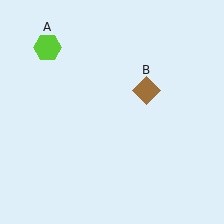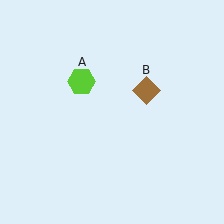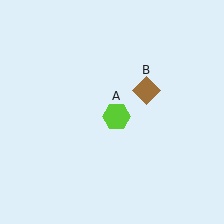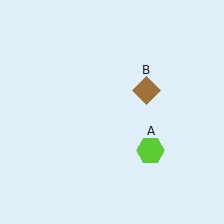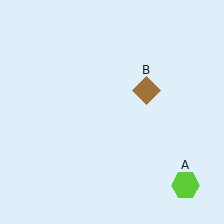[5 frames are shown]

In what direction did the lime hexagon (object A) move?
The lime hexagon (object A) moved down and to the right.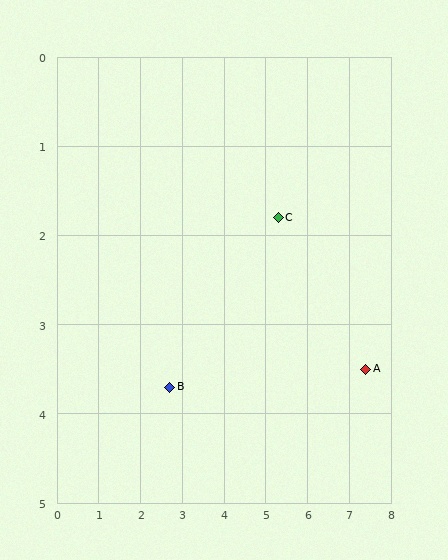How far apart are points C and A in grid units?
Points C and A are about 2.7 grid units apart.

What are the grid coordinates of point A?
Point A is at approximately (7.4, 3.5).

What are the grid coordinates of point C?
Point C is at approximately (5.3, 1.8).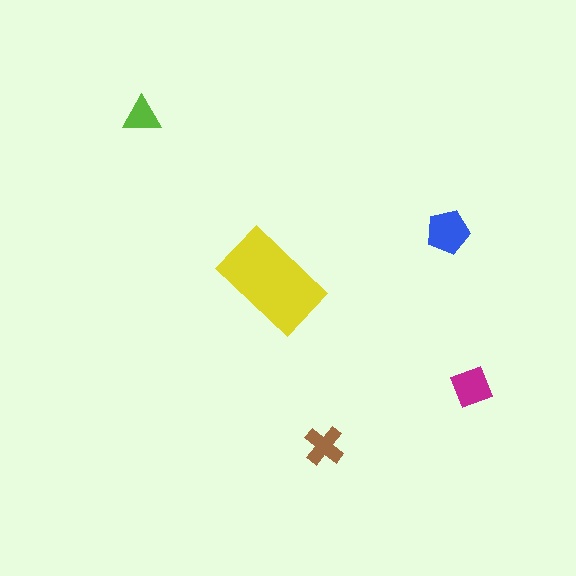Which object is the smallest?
The lime triangle.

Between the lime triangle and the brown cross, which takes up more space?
The brown cross.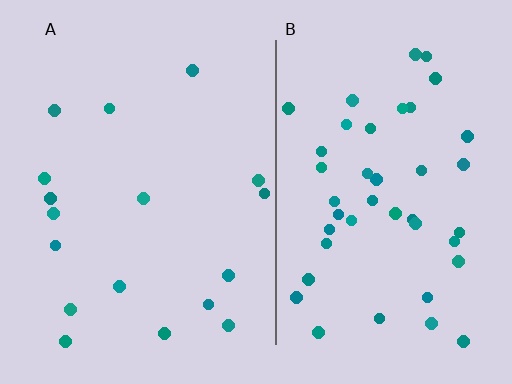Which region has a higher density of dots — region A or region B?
B (the right).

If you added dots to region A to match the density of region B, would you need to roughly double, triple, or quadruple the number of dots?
Approximately double.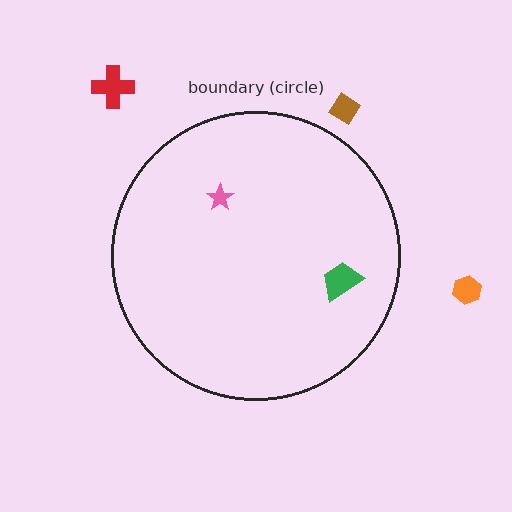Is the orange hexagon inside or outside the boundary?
Outside.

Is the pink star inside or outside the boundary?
Inside.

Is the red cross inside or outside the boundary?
Outside.